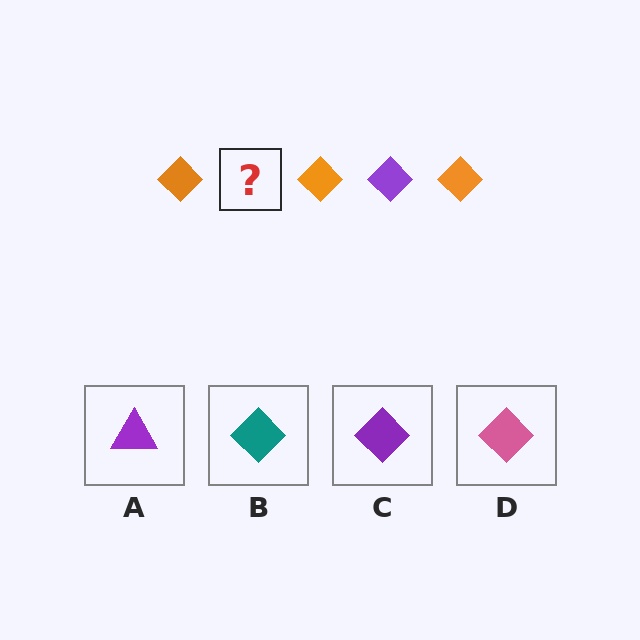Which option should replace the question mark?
Option C.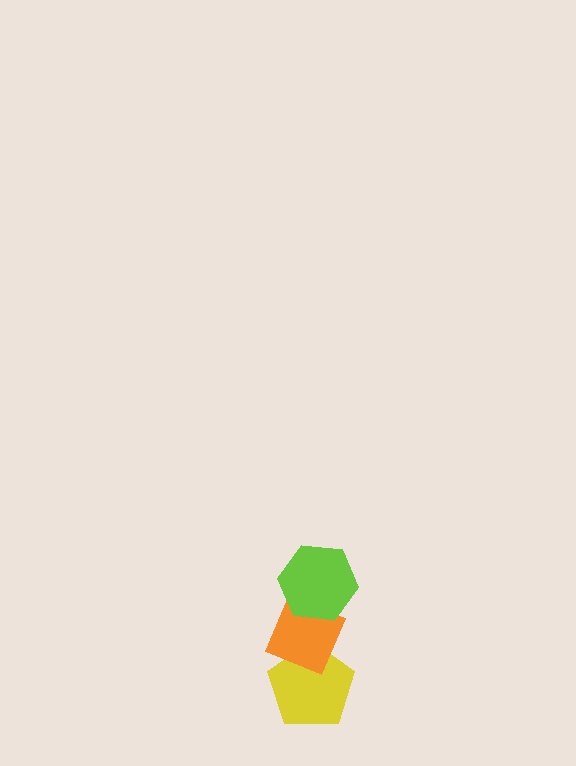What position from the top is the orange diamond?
The orange diamond is 2nd from the top.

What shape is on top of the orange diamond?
The lime hexagon is on top of the orange diamond.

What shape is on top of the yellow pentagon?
The orange diamond is on top of the yellow pentagon.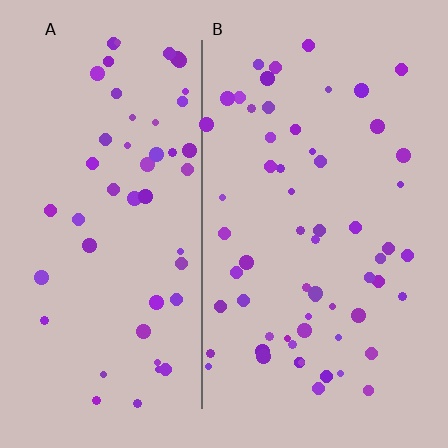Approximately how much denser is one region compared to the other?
Approximately 1.2× — region B over region A.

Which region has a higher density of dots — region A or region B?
B (the right).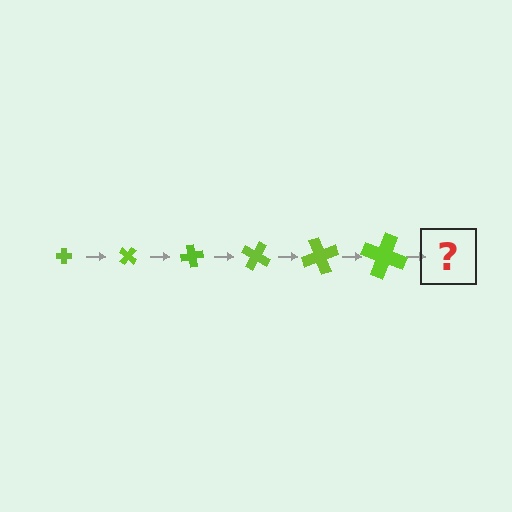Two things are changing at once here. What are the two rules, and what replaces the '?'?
The two rules are that the cross grows larger each step and it rotates 40 degrees each step. The '?' should be a cross, larger than the previous one and rotated 240 degrees from the start.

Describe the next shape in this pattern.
It should be a cross, larger than the previous one and rotated 240 degrees from the start.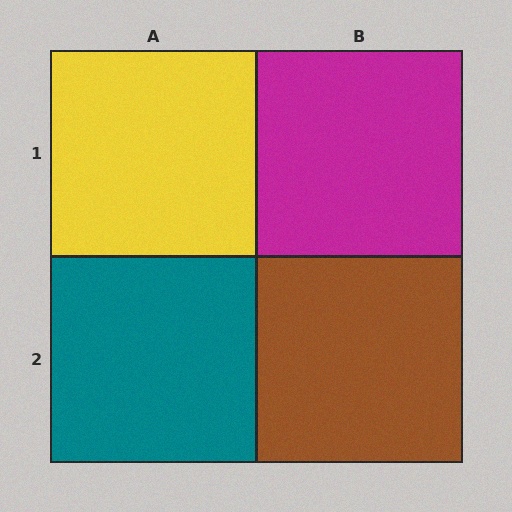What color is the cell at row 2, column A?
Teal.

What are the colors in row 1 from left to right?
Yellow, magenta.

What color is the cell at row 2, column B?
Brown.